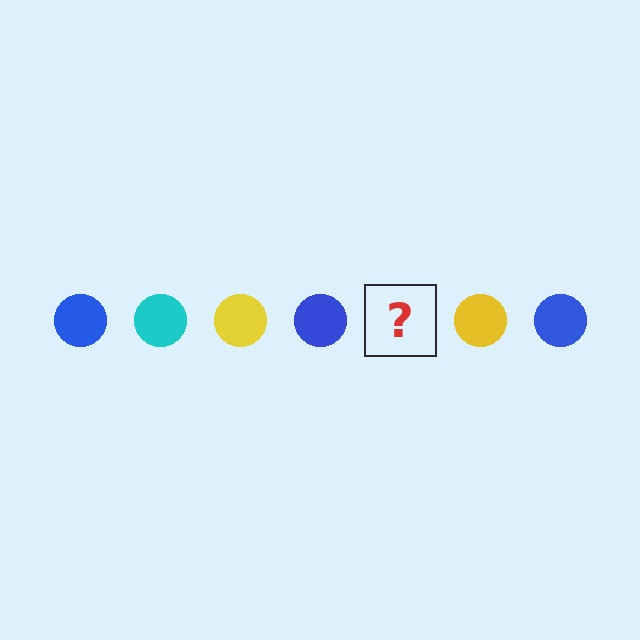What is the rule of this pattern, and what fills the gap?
The rule is that the pattern cycles through blue, cyan, yellow circles. The gap should be filled with a cyan circle.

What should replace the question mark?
The question mark should be replaced with a cyan circle.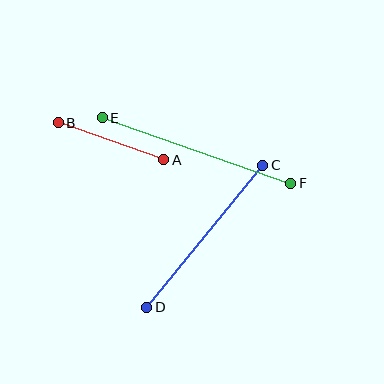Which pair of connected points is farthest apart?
Points E and F are farthest apart.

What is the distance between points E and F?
The distance is approximately 199 pixels.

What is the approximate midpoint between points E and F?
The midpoint is at approximately (197, 150) pixels.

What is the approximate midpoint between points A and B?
The midpoint is at approximately (111, 141) pixels.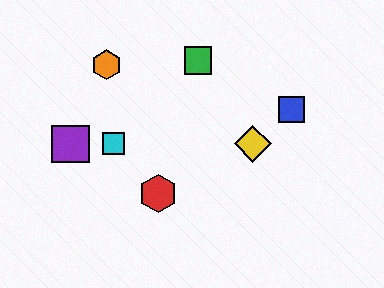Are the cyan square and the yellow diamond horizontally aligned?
Yes, both are at y≈144.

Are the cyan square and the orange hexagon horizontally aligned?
No, the cyan square is at y≈144 and the orange hexagon is at y≈65.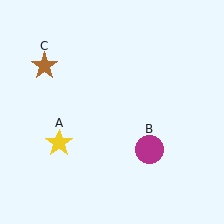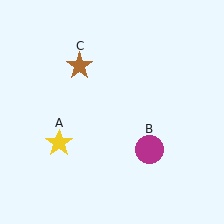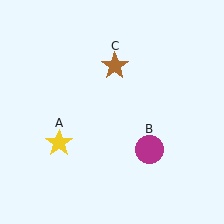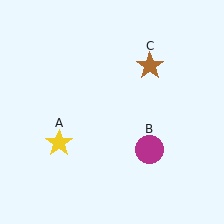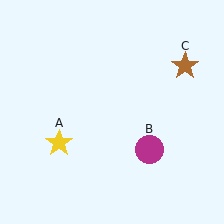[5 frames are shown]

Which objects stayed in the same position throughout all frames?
Yellow star (object A) and magenta circle (object B) remained stationary.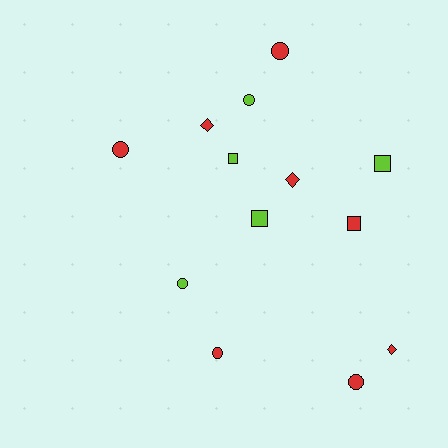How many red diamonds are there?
There are 3 red diamonds.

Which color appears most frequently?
Red, with 8 objects.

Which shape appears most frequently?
Circle, with 6 objects.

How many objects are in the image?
There are 13 objects.